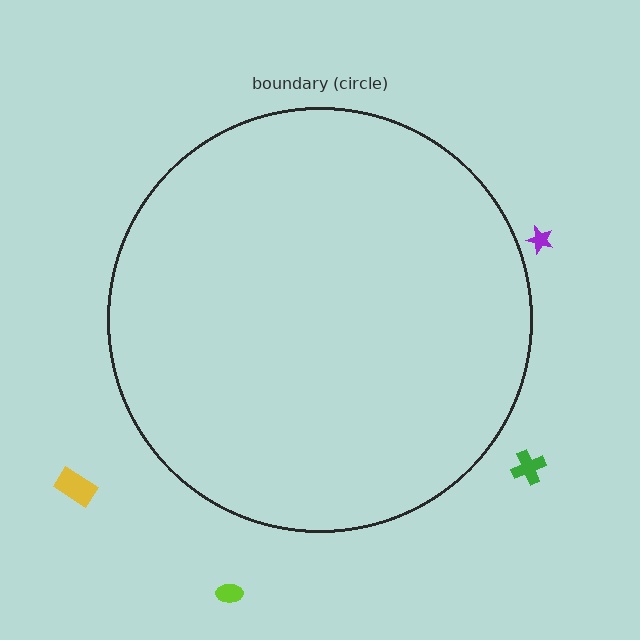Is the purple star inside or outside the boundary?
Outside.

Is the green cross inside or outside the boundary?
Outside.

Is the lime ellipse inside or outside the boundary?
Outside.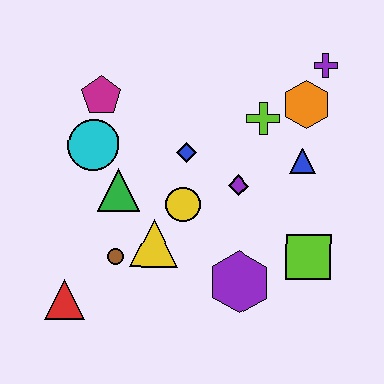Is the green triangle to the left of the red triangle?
No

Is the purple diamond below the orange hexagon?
Yes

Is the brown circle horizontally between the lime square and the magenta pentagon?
Yes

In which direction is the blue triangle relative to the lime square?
The blue triangle is above the lime square.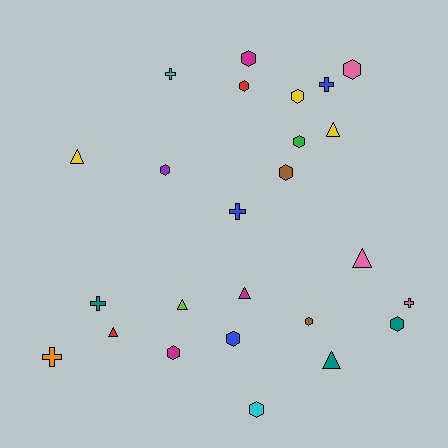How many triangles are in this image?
There are 7 triangles.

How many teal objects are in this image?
There are 3 teal objects.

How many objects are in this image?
There are 25 objects.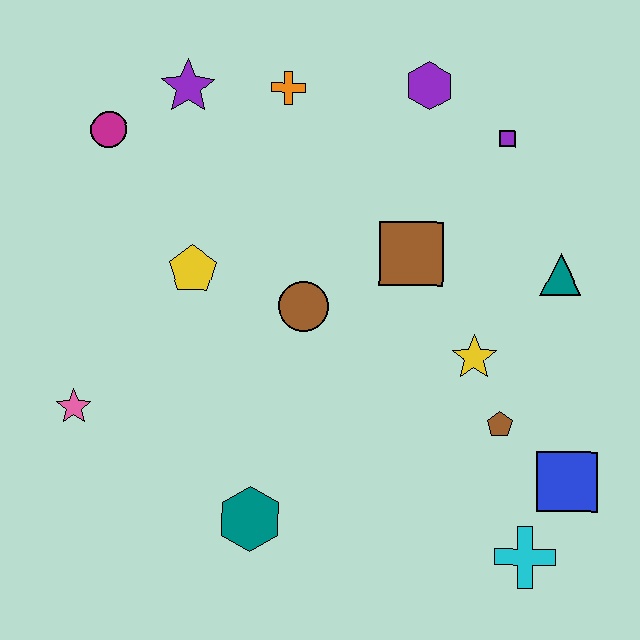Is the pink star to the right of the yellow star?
No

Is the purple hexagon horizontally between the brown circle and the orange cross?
No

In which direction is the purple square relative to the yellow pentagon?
The purple square is to the right of the yellow pentagon.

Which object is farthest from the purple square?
The pink star is farthest from the purple square.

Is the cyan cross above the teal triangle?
No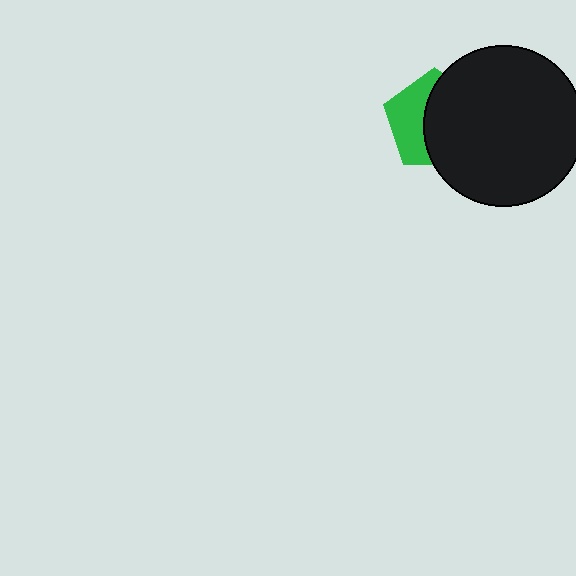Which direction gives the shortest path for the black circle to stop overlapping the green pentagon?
Moving right gives the shortest separation.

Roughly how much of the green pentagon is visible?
A small part of it is visible (roughly 42%).